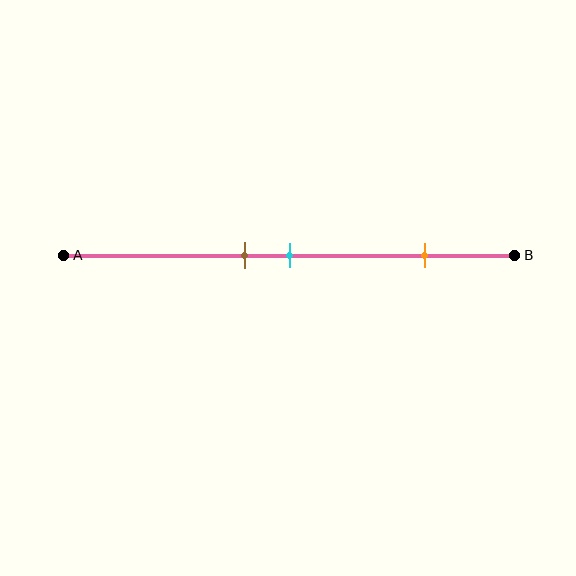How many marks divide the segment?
There are 3 marks dividing the segment.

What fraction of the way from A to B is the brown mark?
The brown mark is approximately 40% (0.4) of the way from A to B.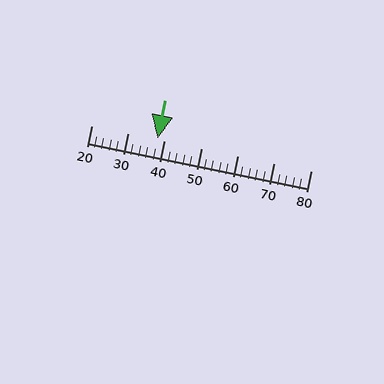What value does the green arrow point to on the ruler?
The green arrow points to approximately 38.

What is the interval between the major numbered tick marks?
The major tick marks are spaced 10 units apart.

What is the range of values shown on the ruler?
The ruler shows values from 20 to 80.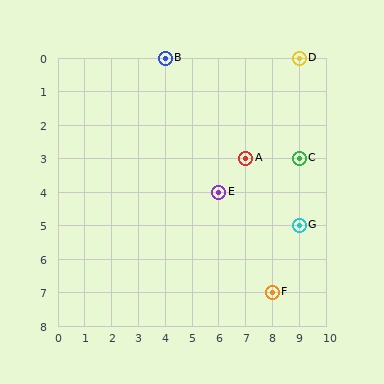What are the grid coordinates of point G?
Point G is at grid coordinates (9, 5).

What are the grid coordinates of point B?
Point B is at grid coordinates (4, 0).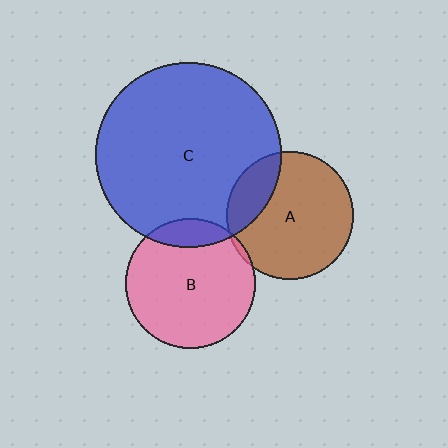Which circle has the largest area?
Circle C (blue).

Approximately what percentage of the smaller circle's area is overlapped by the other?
Approximately 20%.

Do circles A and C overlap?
Yes.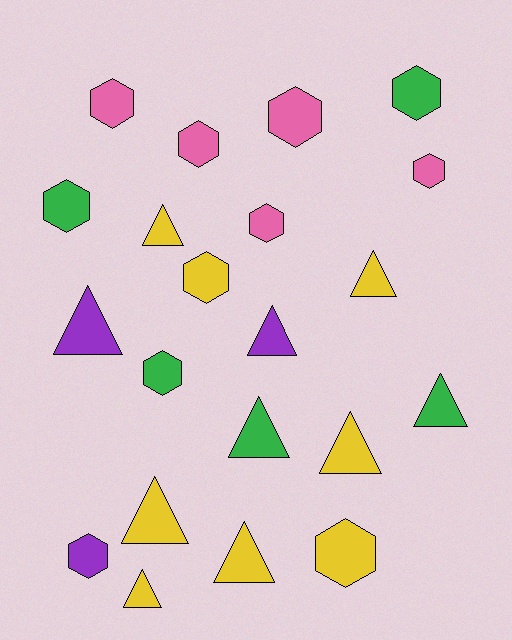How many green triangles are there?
There are 2 green triangles.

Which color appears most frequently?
Yellow, with 8 objects.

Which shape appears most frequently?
Hexagon, with 11 objects.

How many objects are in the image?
There are 21 objects.